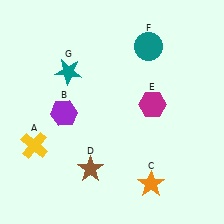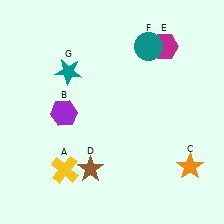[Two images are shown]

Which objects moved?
The objects that moved are: the yellow cross (A), the orange star (C), the magenta hexagon (E).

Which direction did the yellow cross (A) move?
The yellow cross (A) moved right.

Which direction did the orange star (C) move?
The orange star (C) moved right.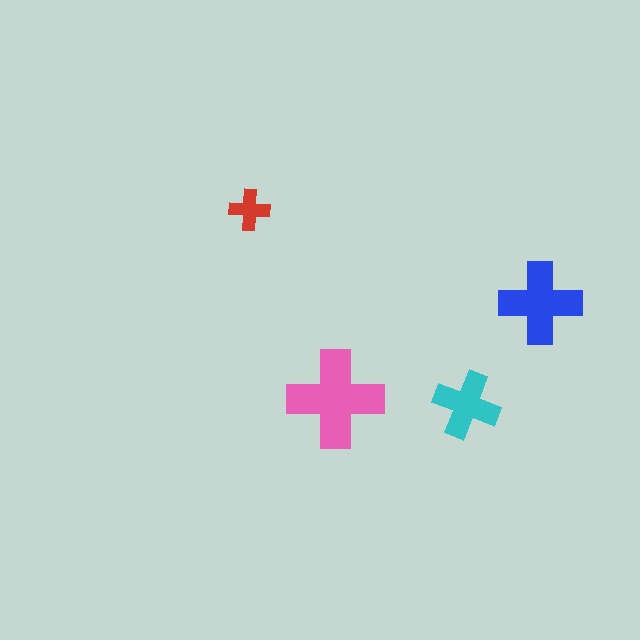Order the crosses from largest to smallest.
the pink one, the blue one, the cyan one, the red one.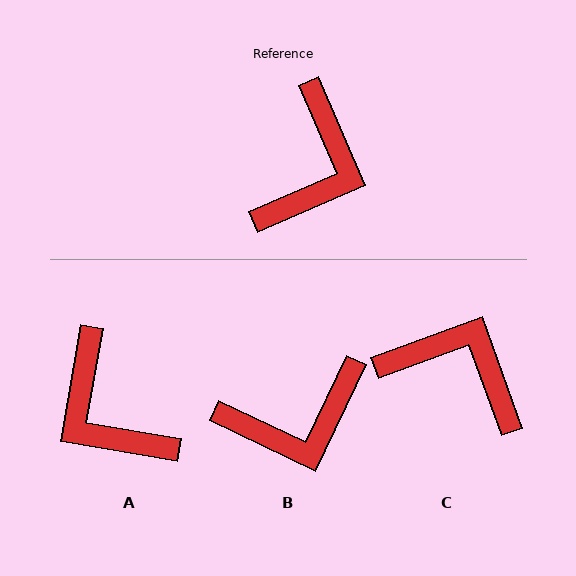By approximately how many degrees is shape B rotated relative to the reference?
Approximately 49 degrees clockwise.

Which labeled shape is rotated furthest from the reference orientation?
A, about 123 degrees away.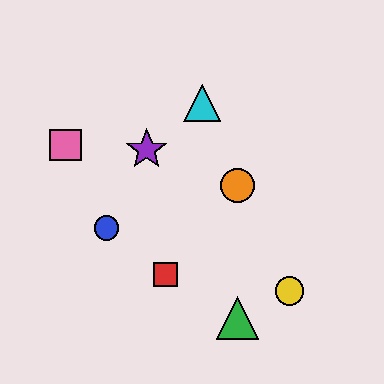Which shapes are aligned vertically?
The green triangle, the orange circle are aligned vertically.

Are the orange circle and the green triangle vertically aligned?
Yes, both are at x≈237.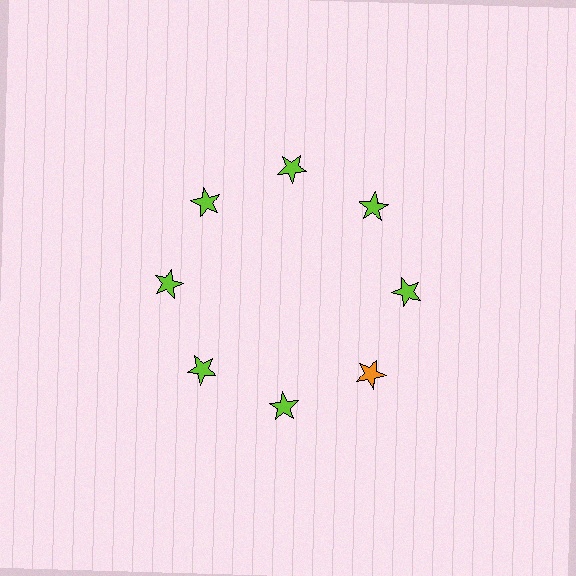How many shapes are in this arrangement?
There are 8 shapes arranged in a ring pattern.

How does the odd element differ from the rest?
It has a different color: orange instead of lime.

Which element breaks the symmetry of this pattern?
The orange star at roughly the 4 o'clock position breaks the symmetry. All other shapes are lime stars.